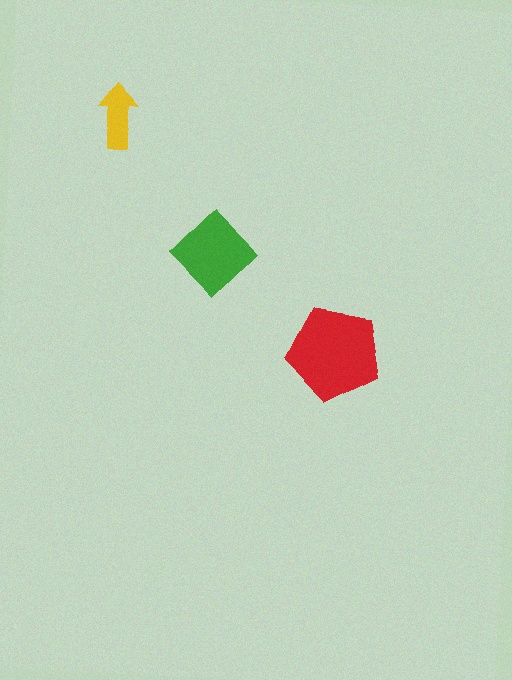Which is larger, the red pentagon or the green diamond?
The red pentagon.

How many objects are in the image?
There are 3 objects in the image.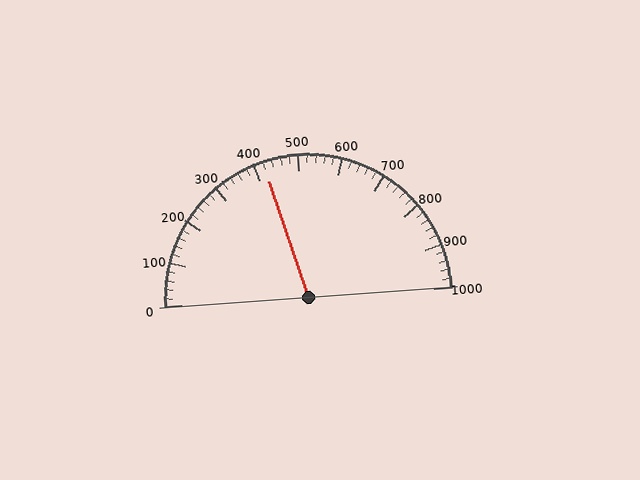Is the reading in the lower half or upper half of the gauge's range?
The reading is in the lower half of the range (0 to 1000).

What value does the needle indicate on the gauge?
The needle indicates approximately 420.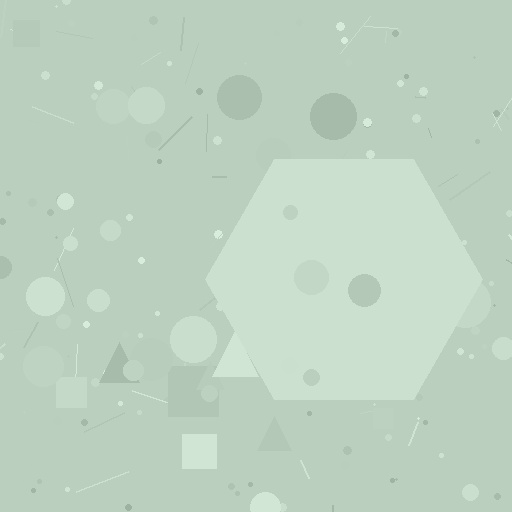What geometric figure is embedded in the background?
A hexagon is embedded in the background.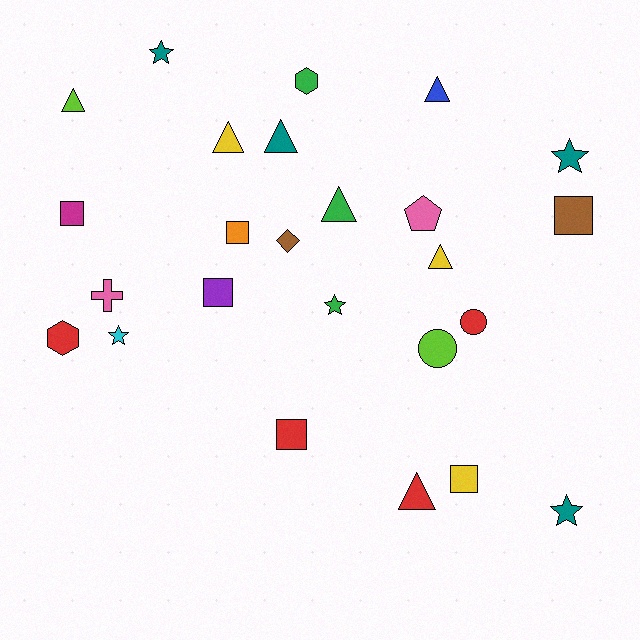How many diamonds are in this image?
There is 1 diamond.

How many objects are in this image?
There are 25 objects.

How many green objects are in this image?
There are 3 green objects.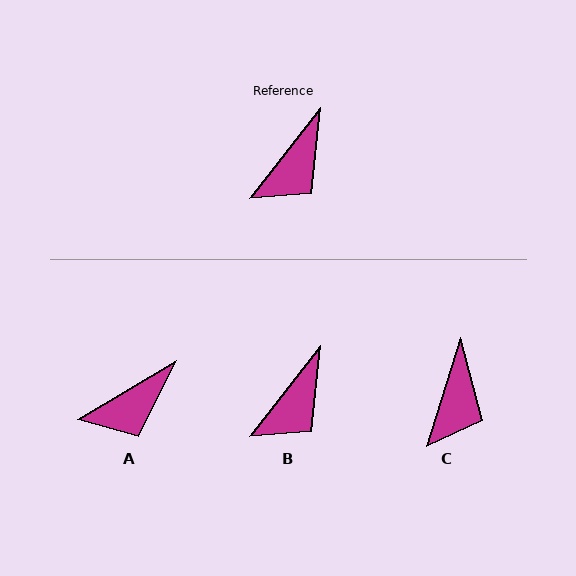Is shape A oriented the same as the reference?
No, it is off by about 21 degrees.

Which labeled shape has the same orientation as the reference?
B.